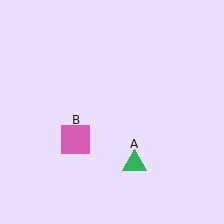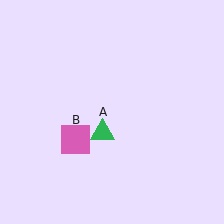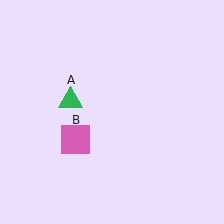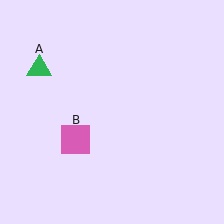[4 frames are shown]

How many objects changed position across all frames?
1 object changed position: green triangle (object A).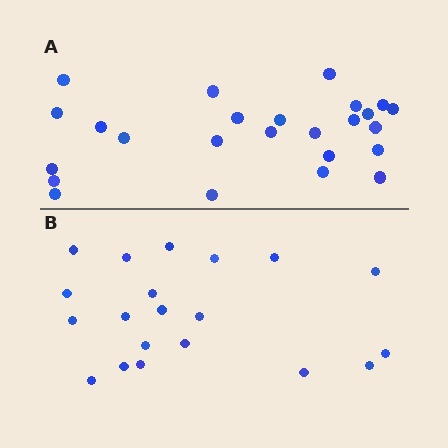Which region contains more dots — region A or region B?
Region A (the top region) has more dots.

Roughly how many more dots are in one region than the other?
Region A has about 5 more dots than region B.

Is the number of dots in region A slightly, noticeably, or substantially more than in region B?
Region A has noticeably more, but not dramatically so. The ratio is roughly 1.2 to 1.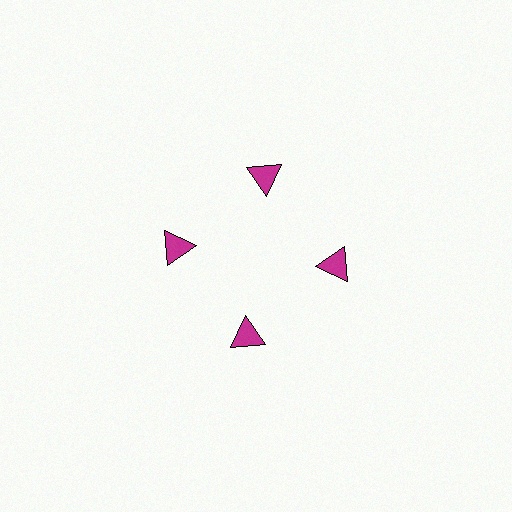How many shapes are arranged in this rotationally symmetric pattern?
There are 4 shapes, arranged in 4 groups of 1.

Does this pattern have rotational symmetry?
Yes, this pattern has 4-fold rotational symmetry. It looks the same after rotating 90 degrees around the center.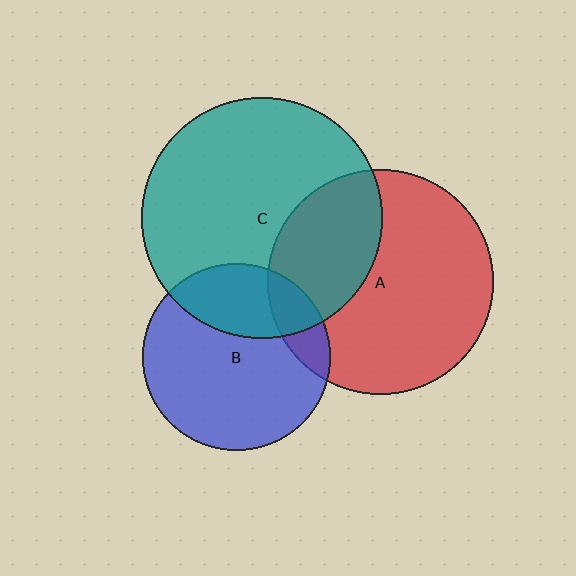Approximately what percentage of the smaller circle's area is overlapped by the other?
Approximately 30%.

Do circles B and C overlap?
Yes.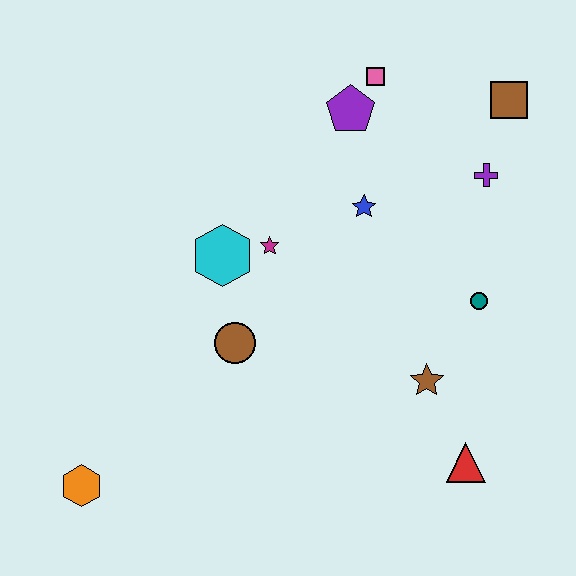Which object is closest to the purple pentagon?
The pink square is closest to the purple pentagon.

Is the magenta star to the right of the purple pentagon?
No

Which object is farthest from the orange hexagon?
The brown square is farthest from the orange hexagon.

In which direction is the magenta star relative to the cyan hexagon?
The magenta star is to the right of the cyan hexagon.